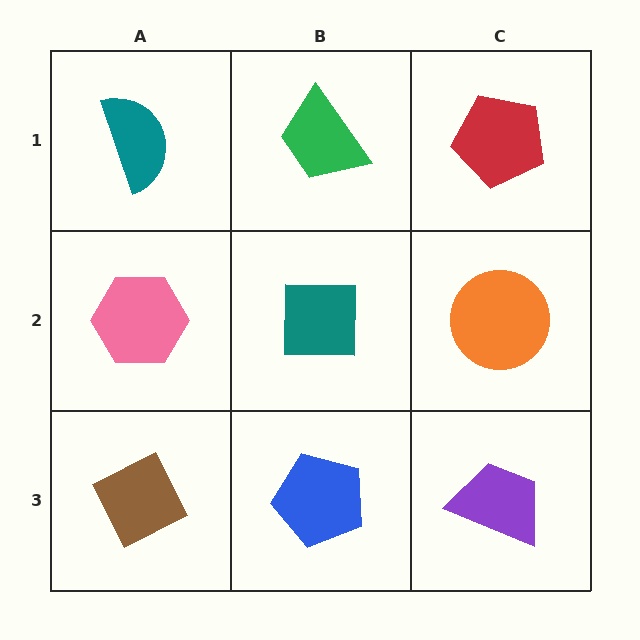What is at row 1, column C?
A red pentagon.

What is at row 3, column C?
A purple trapezoid.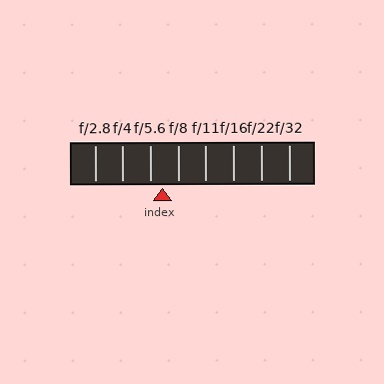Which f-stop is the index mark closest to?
The index mark is closest to f/5.6.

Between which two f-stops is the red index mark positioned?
The index mark is between f/5.6 and f/8.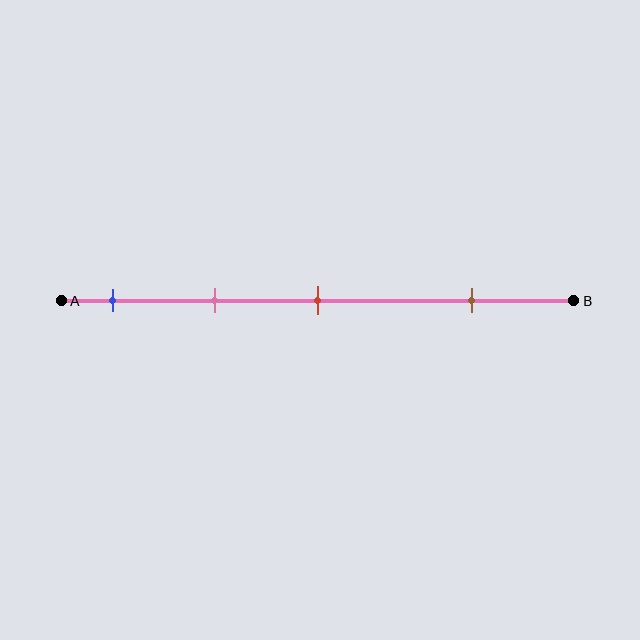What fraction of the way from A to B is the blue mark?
The blue mark is approximately 10% (0.1) of the way from A to B.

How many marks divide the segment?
There are 4 marks dividing the segment.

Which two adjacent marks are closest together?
The blue and pink marks are the closest adjacent pair.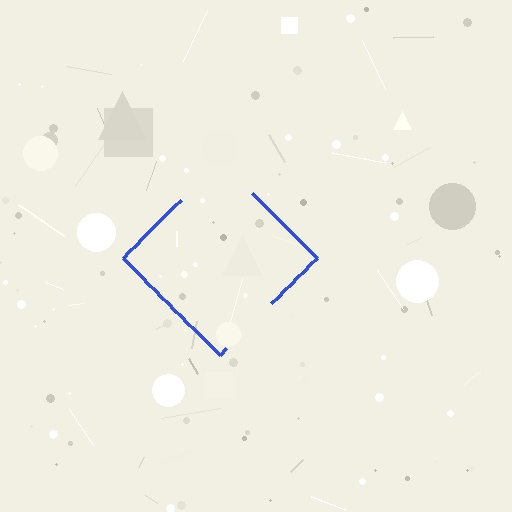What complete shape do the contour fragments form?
The contour fragments form a diamond.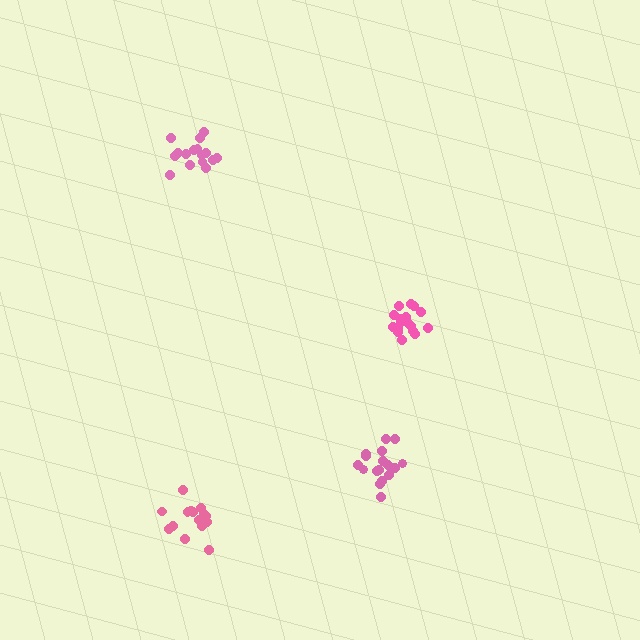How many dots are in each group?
Group 1: 17 dots, Group 2: 16 dots, Group 3: 19 dots, Group 4: 15 dots (67 total).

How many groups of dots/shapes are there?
There are 4 groups.